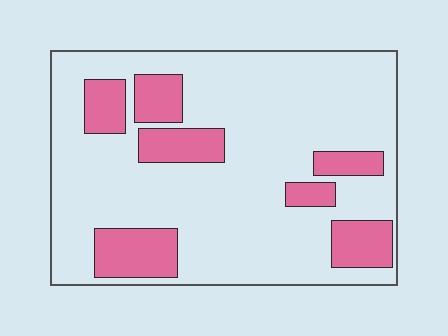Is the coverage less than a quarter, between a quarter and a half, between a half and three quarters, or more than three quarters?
Less than a quarter.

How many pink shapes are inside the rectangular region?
7.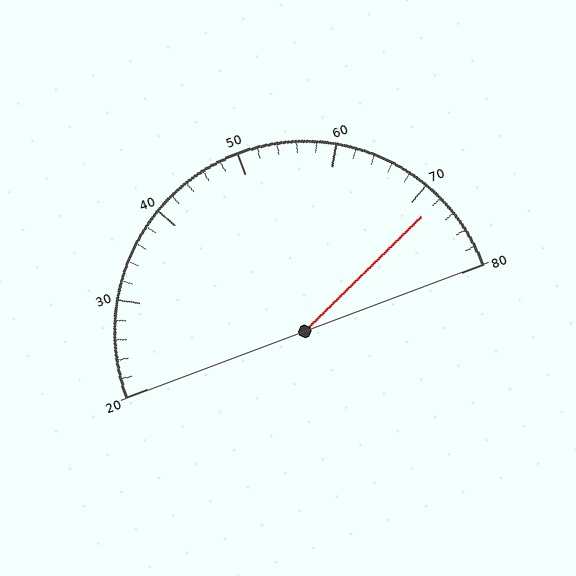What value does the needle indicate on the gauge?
The needle indicates approximately 72.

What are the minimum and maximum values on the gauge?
The gauge ranges from 20 to 80.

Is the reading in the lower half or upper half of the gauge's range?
The reading is in the upper half of the range (20 to 80).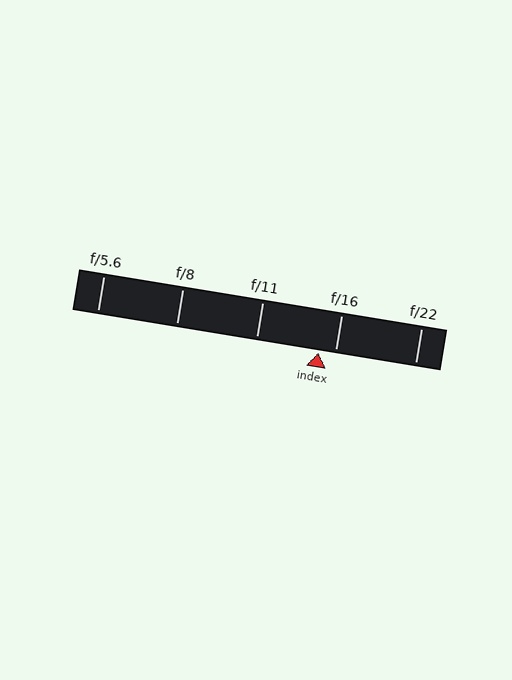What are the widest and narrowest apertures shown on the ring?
The widest aperture shown is f/5.6 and the narrowest is f/22.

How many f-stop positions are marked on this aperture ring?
There are 5 f-stop positions marked.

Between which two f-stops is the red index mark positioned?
The index mark is between f/11 and f/16.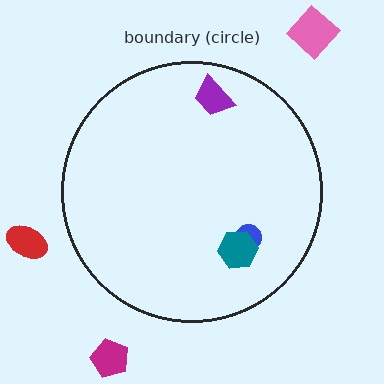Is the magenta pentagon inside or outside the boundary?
Outside.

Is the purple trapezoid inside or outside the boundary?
Inside.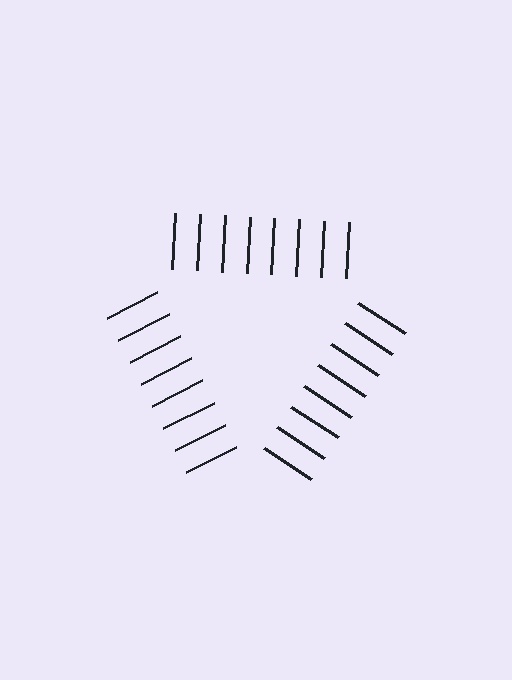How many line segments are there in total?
24 — 8 along each of the 3 edges.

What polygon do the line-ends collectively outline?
An illusory triangle — the line segments terminate on its edges but no continuous stroke is drawn.